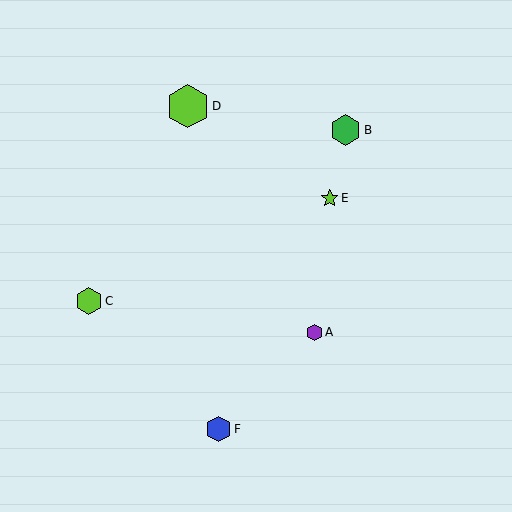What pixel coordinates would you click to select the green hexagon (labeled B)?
Click at (346, 130) to select the green hexagon B.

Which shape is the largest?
The lime hexagon (labeled D) is the largest.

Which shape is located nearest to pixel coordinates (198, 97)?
The lime hexagon (labeled D) at (188, 106) is nearest to that location.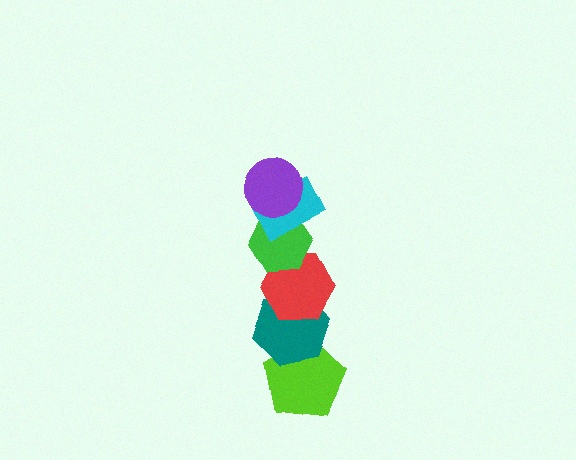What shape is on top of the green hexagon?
The cyan rectangle is on top of the green hexagon.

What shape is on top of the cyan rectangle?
The purple circle is on top of the cyan rectangle.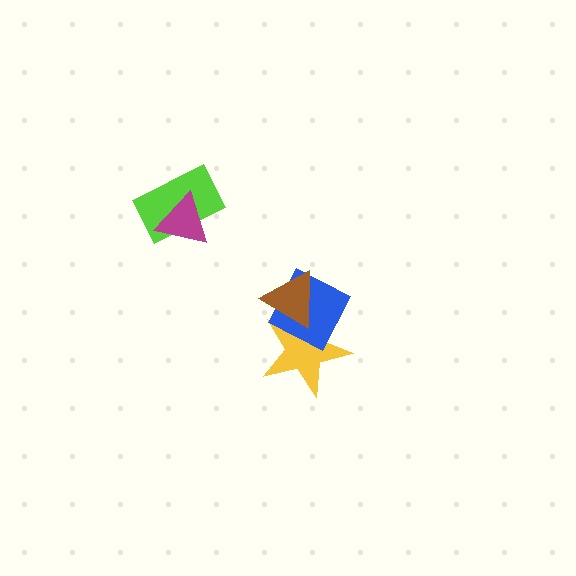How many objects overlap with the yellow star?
2 objects overlap with the yellow star.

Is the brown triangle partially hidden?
No, no other shape covers it.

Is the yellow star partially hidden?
Yes, it is partially covered by another shape.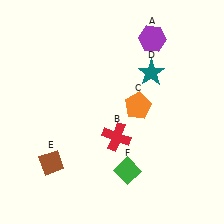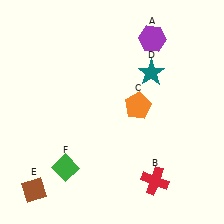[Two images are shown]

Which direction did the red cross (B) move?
The red cross (B) moved down.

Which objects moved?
The objects that moved are: the red cross (B), the brown diamond (E), the green diamond (F).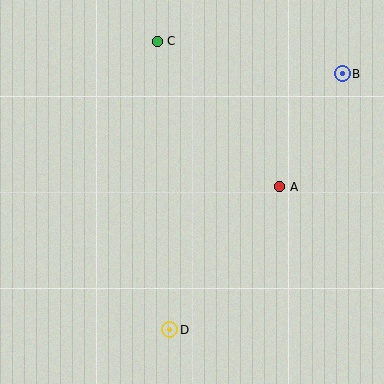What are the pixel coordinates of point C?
Point C is at (157, 41).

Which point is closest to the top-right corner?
Point B is closest to the top-right corner.